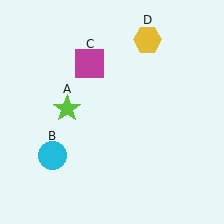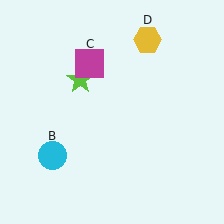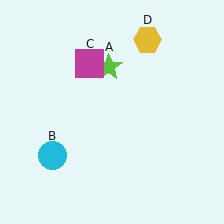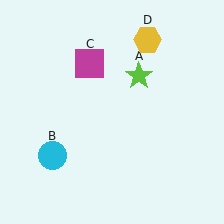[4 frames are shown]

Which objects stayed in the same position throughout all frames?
Cyan circle (object B) and magenta square (object C) and yellow hexagon (object D) remained stationary.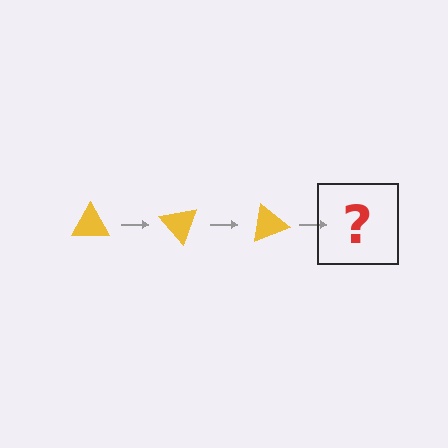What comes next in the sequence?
The next element should be a yellow triangle rotated 150 degrees.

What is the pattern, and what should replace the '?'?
The pattern is that the triangle rotates 50 degrees each step. The '?' should be a yellow triangle rotated 150 degrees.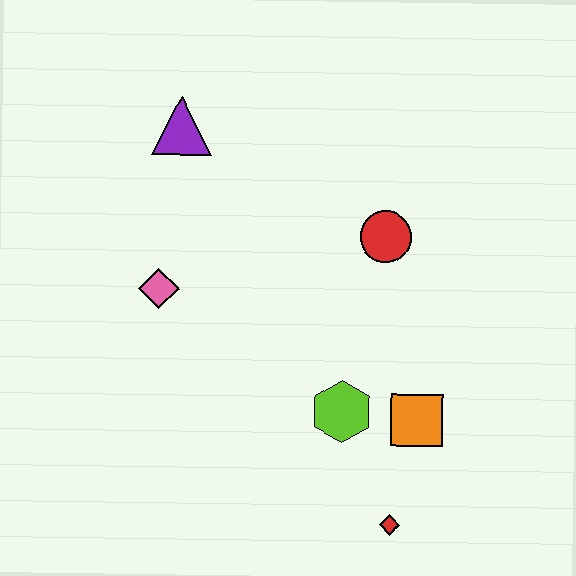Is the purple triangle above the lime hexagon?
Yes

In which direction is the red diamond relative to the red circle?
The red diamond is below the red circle.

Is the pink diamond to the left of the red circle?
Yes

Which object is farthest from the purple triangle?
The red diamond is farthest from the purple triangle.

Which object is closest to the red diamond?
The orange square is closest to the red diamond.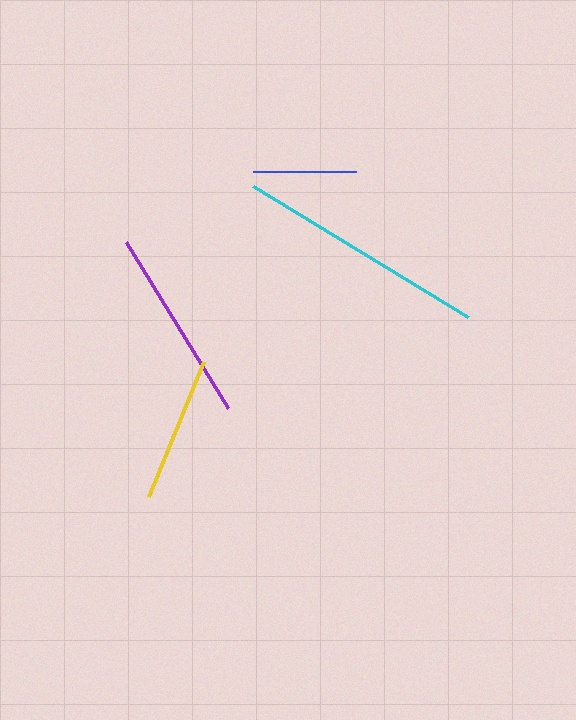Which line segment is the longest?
The cyan line is the longest at approximately 252 pixels.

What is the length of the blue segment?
The blue segment is approximately 103 pixels long.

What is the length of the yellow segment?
The yellow segment is approximately 146 pixels long.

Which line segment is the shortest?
The blue line is the shortest at approximately 103 pixels.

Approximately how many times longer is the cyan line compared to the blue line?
The cyan line is approximately 2.4 times the length of the blue line.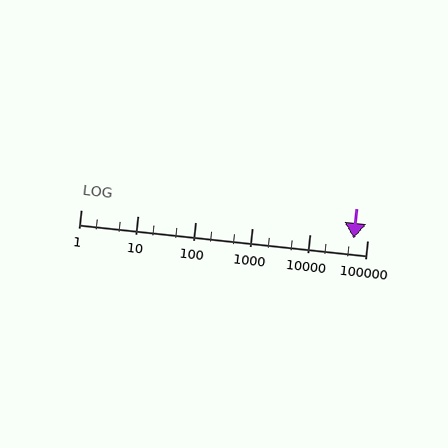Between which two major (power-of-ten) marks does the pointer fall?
The pointer is between 10000 and 100000.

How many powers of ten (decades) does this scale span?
The scale spans 5 decades, from 1 to 100000.